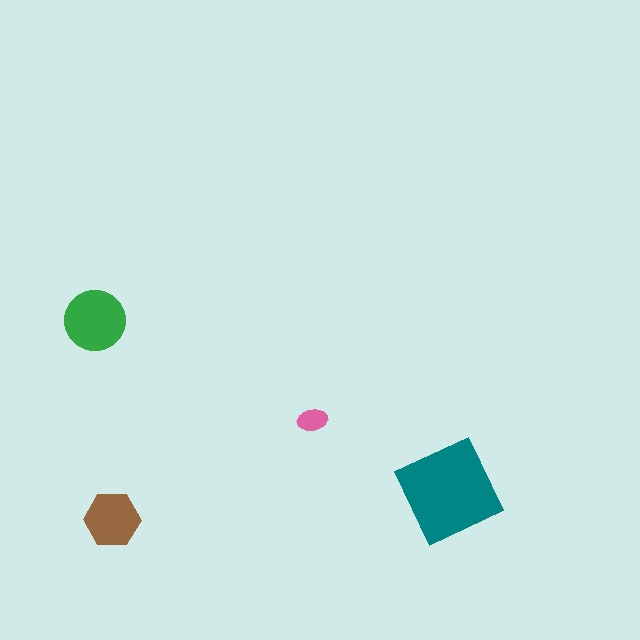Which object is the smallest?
The pink ellipse.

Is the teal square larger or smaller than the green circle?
Larger.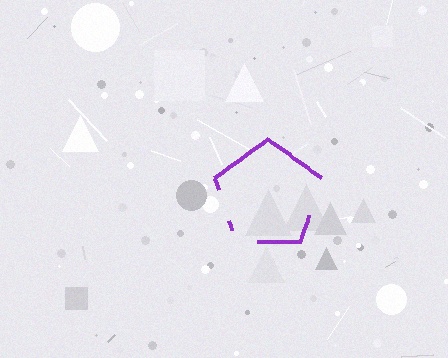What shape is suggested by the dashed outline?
The dashed outline suggests a pentagon.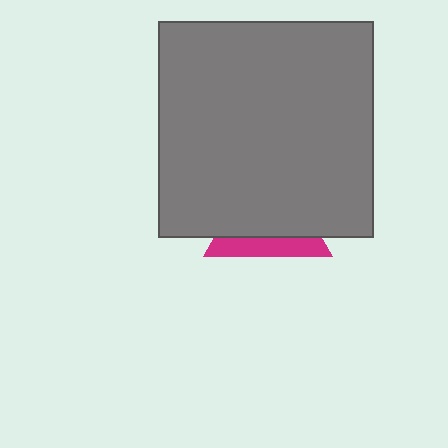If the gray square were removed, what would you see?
You would see the complete magenta triangle.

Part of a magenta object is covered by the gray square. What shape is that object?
It is a triangle.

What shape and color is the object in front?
The object in front is a gray square.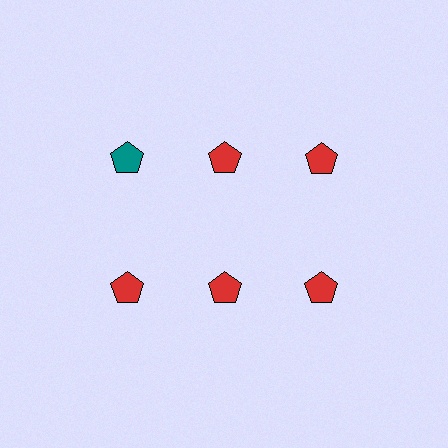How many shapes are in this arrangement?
There are 6 shapes arranged in a grid pattern.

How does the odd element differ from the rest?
It has a different color: teal instead of red.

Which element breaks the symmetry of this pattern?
The teal pentagon in the top row, leftmost column breaks the symmetry. All other shapes are red pentagons.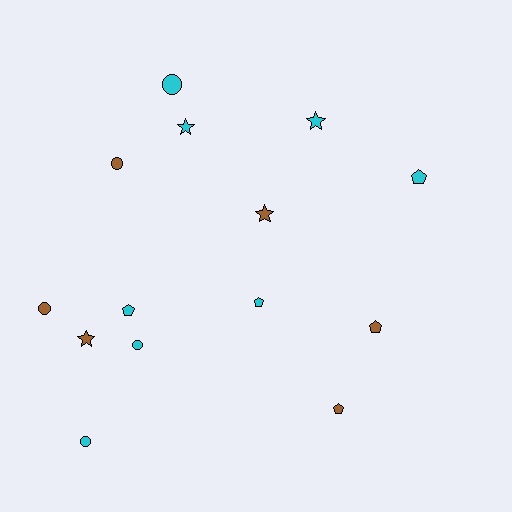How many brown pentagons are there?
There are 2 brown pentagons.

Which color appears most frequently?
Cyan, with 8 objects.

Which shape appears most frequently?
Circle, with 5 objects.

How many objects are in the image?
There are 14 objects.